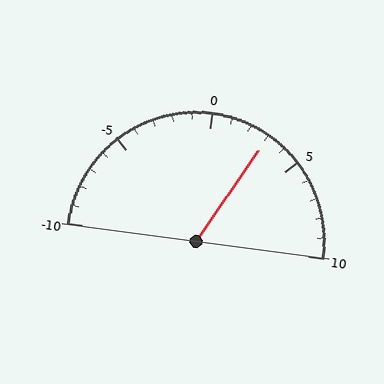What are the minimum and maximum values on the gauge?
The gauge ranges from -10 to 10.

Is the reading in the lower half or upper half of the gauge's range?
The reading is in the upper half of the range (-10 to 10).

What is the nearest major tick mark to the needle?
The nearest major tick mark is 5.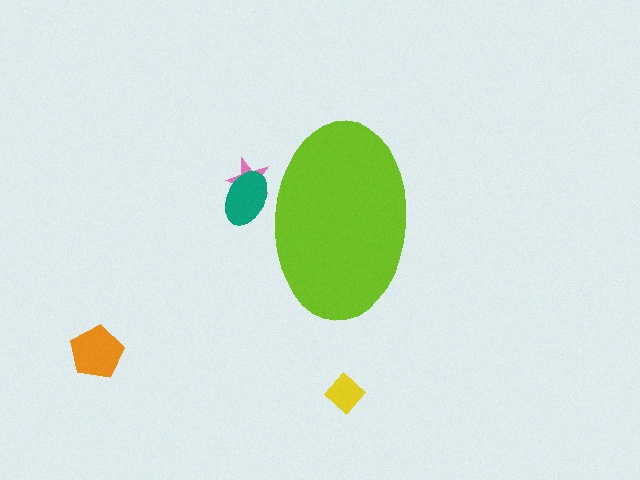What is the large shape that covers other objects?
A lime ellipse.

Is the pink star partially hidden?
Yes, the pink star is partially hidden behind the lime ellipse.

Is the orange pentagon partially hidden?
No, the orange pentagon is fully visible.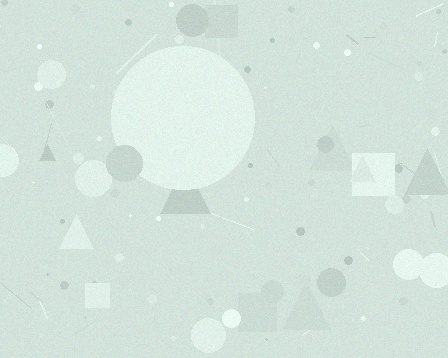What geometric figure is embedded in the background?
A circle is embedded in the background.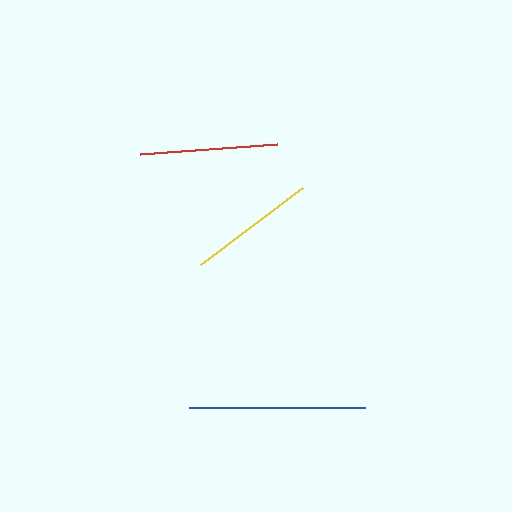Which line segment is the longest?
The blue line is the longest at approximately 175 pixels.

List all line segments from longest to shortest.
From longest to shortest: blue, red, yellow.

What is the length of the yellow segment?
The yellow segment is approximately 127 pixels long.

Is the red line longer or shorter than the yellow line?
The red line is longer than the yellow line.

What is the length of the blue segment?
The blue segment is approximately 175 pixels long.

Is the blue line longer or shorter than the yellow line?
The blue line is longer than the yellow line.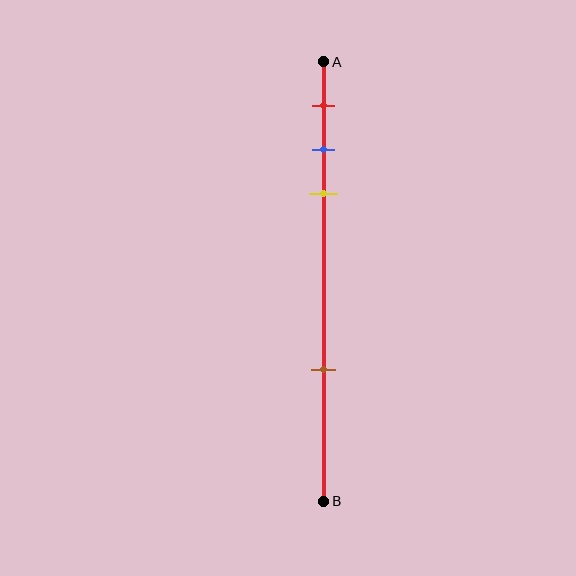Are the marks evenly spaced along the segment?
No, the marks are not evenly spaced.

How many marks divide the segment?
There are 4 marks dividing the segment.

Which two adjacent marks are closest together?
The blue and yellow marks are the closest adjacent pair.